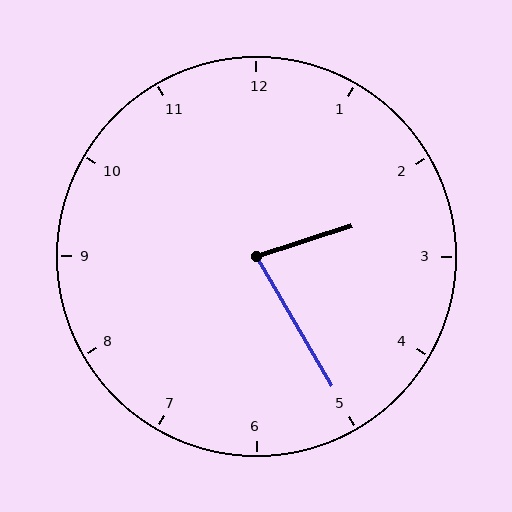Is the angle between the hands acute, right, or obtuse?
It is acute.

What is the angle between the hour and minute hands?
Approximately 78 degrees.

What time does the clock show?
2:25.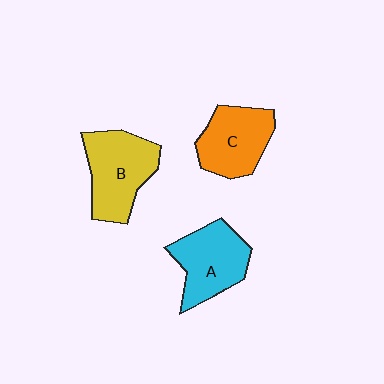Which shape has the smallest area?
Shape C (orange).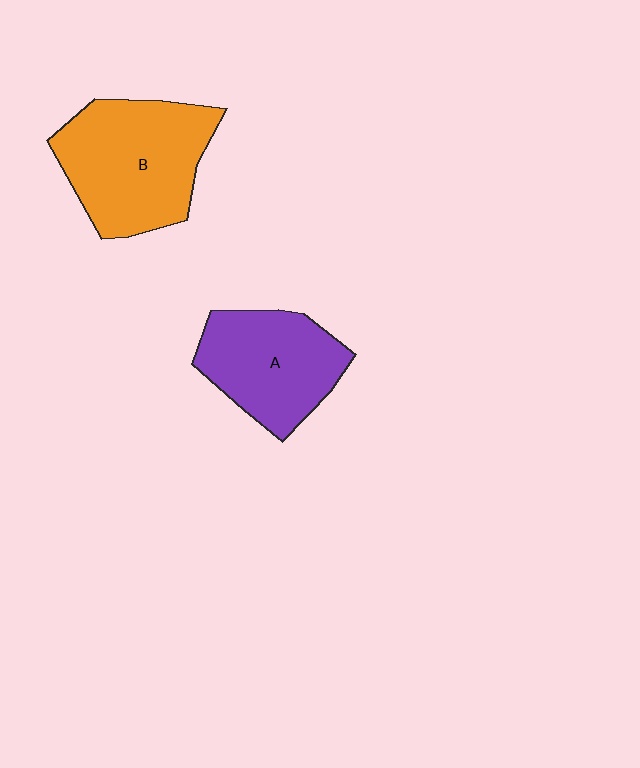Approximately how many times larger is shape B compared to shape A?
Approximately 1.3 times.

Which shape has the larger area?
Shape B (orange).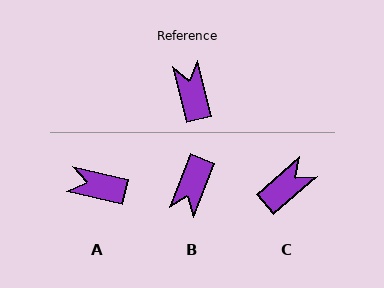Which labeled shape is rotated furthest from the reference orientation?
B, about 143 degrees away.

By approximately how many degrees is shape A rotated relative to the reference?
Approximately 62 degrees counter-clockwise.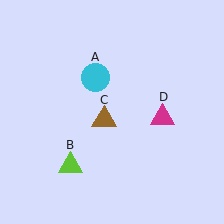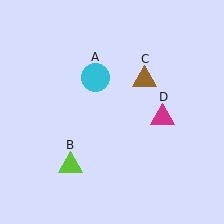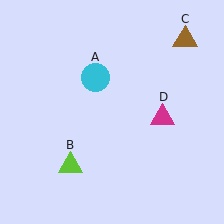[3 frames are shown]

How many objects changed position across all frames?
1 object changed position: brown triangle (object C).